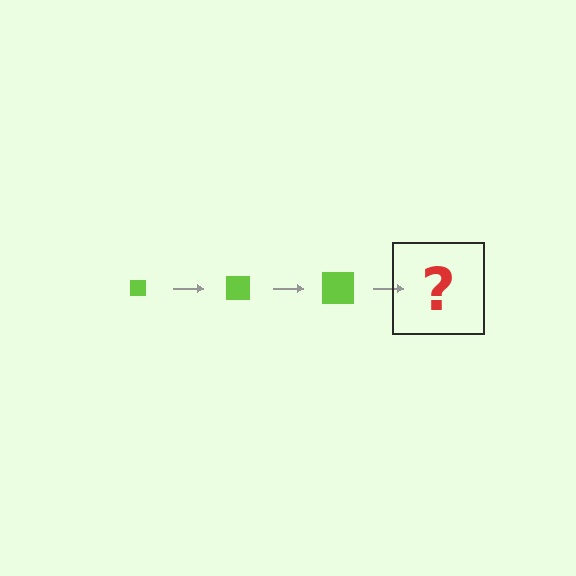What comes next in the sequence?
The next element should be a lime square, larger than the previous one.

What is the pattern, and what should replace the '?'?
The pattern is that the square gets progressively larger each step. The '?' should be a lime square, larger than the previous one.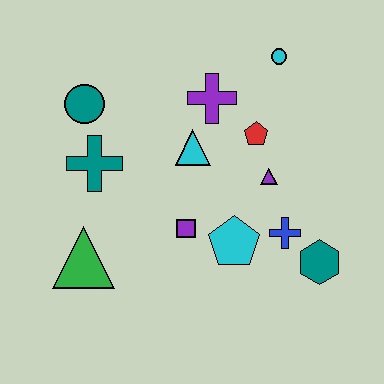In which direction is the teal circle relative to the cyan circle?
The teal circle is to the left of the cyan circle.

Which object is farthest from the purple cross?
The green triangle is farthest from the purple cross.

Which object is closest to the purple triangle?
The red pentagon is closest to the purple triangle.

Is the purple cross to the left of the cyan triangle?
No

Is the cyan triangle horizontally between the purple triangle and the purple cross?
No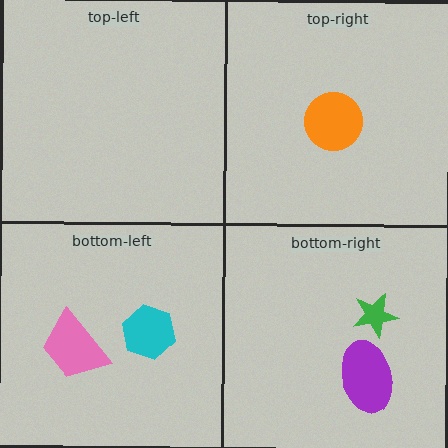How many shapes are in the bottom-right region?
2.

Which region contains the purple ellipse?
The bottom-right region.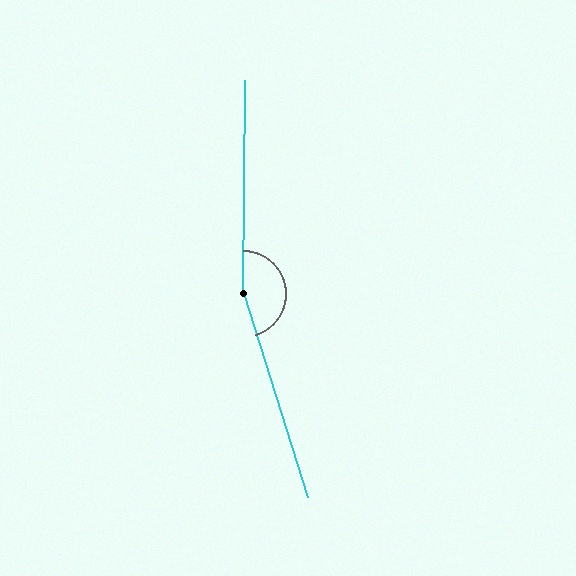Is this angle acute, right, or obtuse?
It is obtuse.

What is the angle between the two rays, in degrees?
Approximately 162 degrees.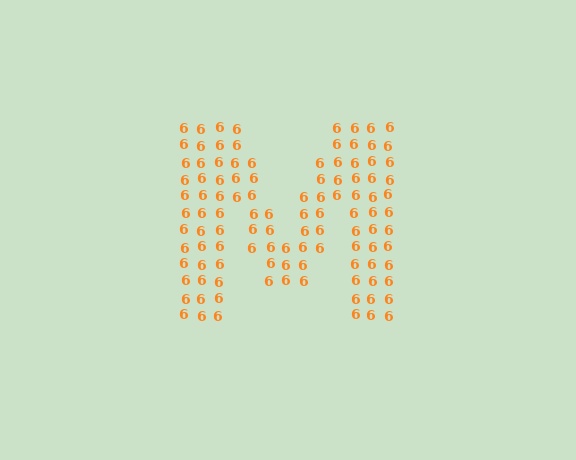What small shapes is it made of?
It is made of small digit 6's.